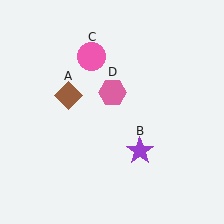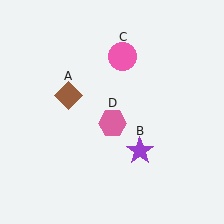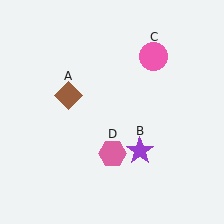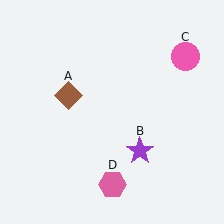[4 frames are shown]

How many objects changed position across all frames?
2 objects changed position: pink circle (object C), pink hexagon (object D).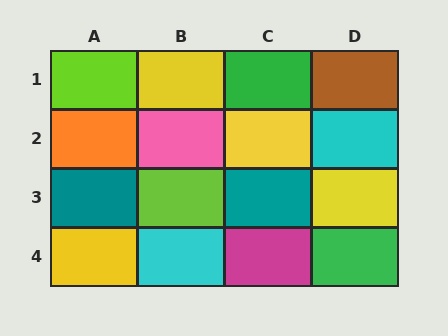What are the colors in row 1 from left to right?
Lime, yellow, green, brown.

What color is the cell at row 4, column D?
Green.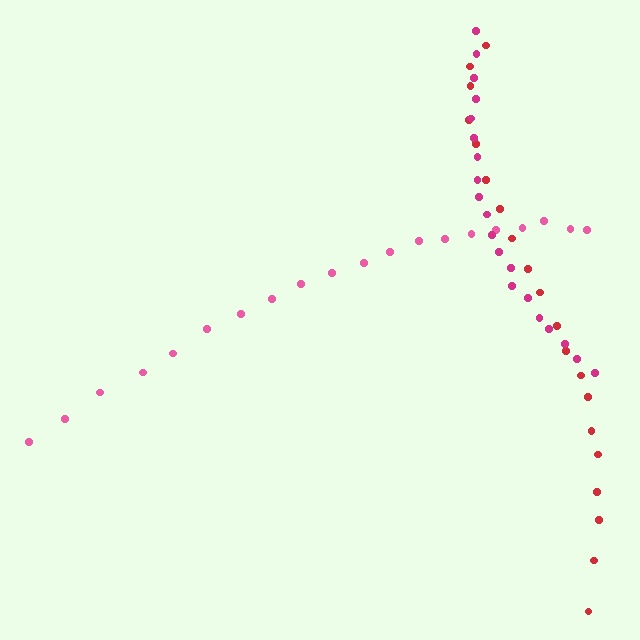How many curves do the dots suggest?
There are 3 distinct paths.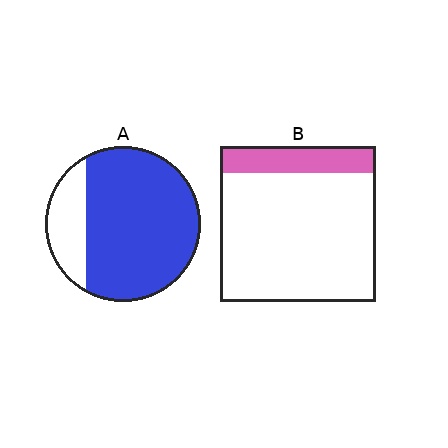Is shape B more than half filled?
No.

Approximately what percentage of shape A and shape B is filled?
A is approximately 80% and B is approximately 15%.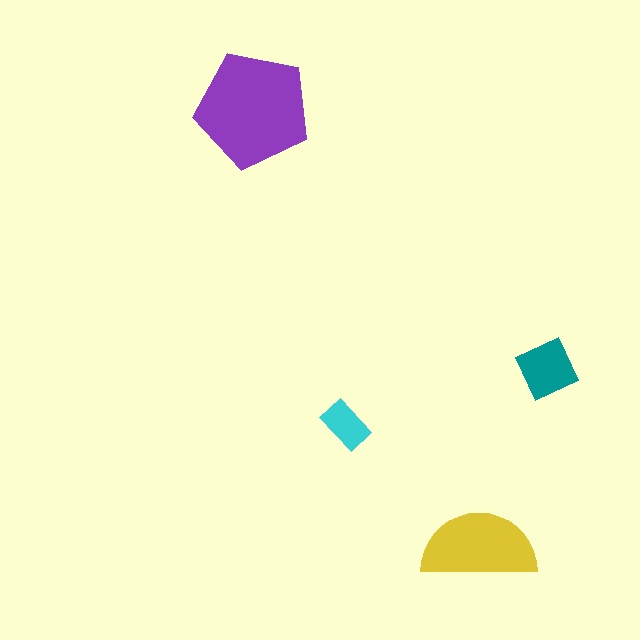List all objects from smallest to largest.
The cyan rectangle, the teal diamond, the yellow semicircle, the purple pentagon.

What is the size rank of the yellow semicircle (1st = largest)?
2nd.